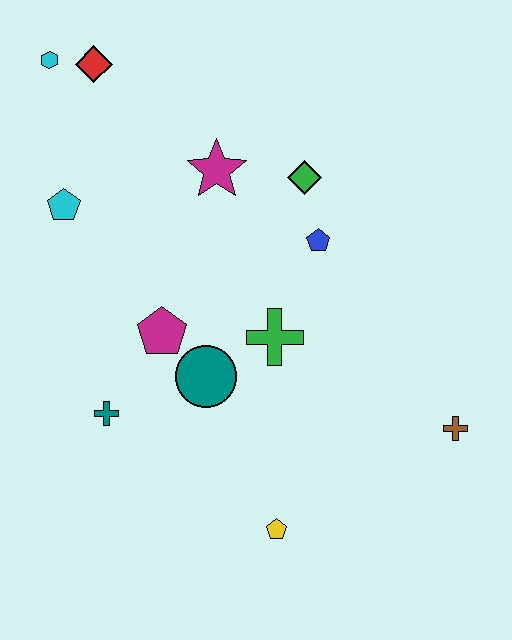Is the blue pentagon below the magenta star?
Yes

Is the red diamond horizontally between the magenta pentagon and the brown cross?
No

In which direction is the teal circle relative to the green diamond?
The teal circle is below the green diamond.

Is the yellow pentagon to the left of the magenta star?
No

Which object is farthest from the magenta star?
The yellow pentagon is farthest from the magenta star.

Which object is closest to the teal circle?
The magenta pentagon is closest to the teal circle.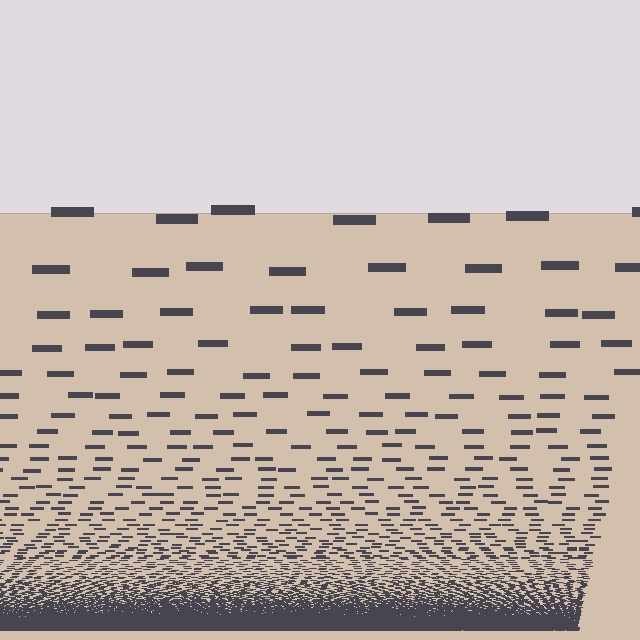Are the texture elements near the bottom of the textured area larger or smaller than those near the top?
Smaller. The gradient is inverted — elements near the bottom are smaller and denser.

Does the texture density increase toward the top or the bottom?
Density increases toward the bottom.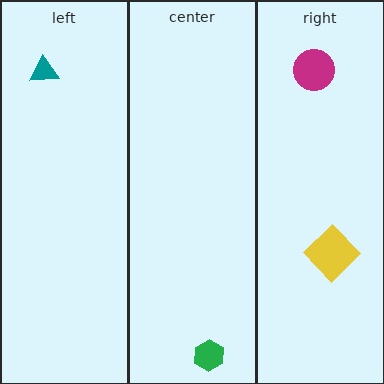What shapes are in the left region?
The teal triangle.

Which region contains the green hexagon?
The center region.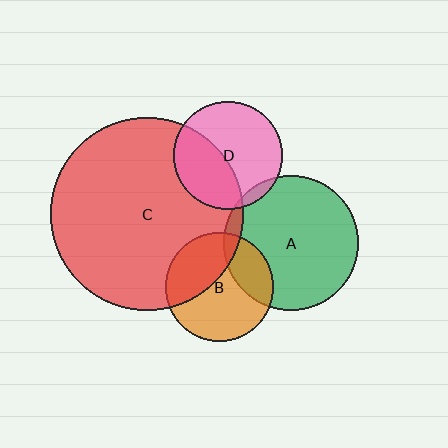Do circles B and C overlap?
Yes.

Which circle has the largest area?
Circle C (red).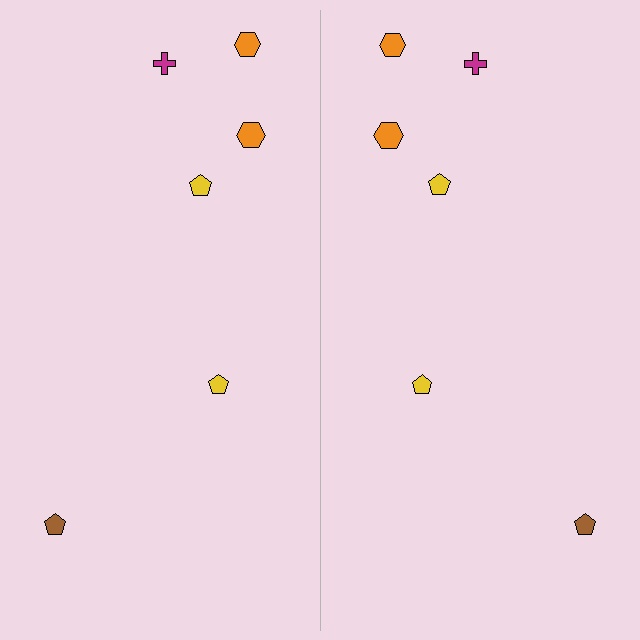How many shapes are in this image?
There are 12 shapes in this image.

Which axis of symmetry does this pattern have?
The pattern has a vertical axis of symmetry running through the center of the image.